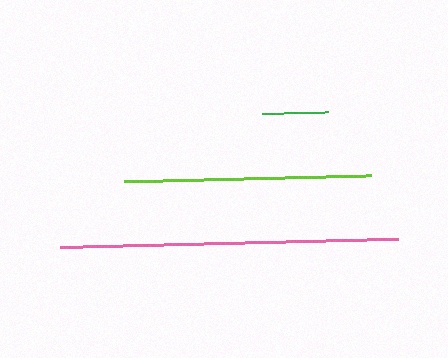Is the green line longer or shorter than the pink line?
The pink line is longer than the green line.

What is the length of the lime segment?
The lime segment is approximately 246 pixels long.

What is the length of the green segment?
The green segment is approximately 67 pixels long.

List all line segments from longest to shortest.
From longest to shortest: pink, lime, green.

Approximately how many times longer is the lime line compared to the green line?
The lime line is approximately 3.7 times the length of the green line.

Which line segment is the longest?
The pink line is the longest at approximately 338 pixels.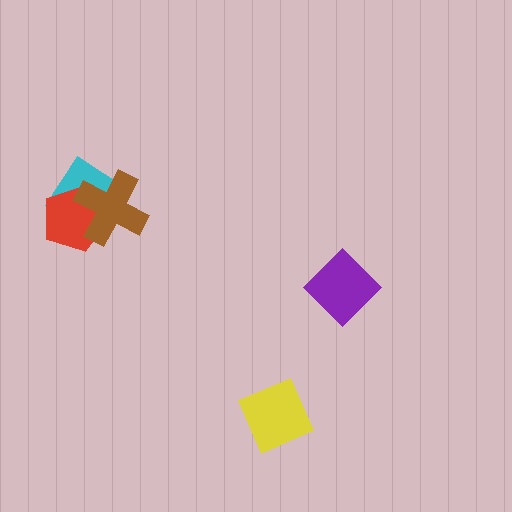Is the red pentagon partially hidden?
Yes, it is partially covered by another shape.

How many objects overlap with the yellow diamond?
0 objects overlap with the yellow diamond.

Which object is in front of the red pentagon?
The brown cross is in front of the red pentagon.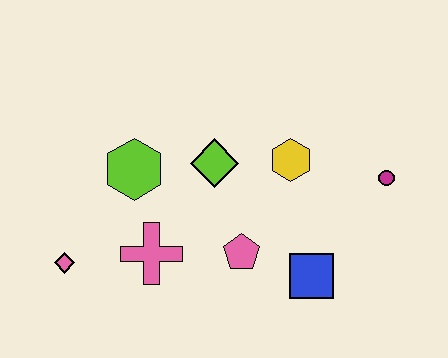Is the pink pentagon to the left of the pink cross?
No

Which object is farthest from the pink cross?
The magenta circle is farthest from the pink cross.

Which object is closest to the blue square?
The pink pentagon is closest to the blue square.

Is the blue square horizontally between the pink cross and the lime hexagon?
No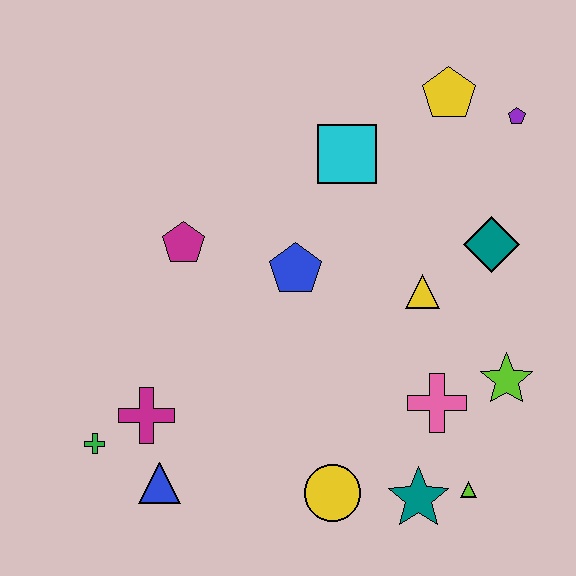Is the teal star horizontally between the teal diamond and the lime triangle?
No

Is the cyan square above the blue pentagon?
Yes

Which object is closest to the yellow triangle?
The teal diamond is closest to the yellow triangle.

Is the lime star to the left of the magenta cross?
No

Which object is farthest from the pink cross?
The green cross is farthest from the pink cross.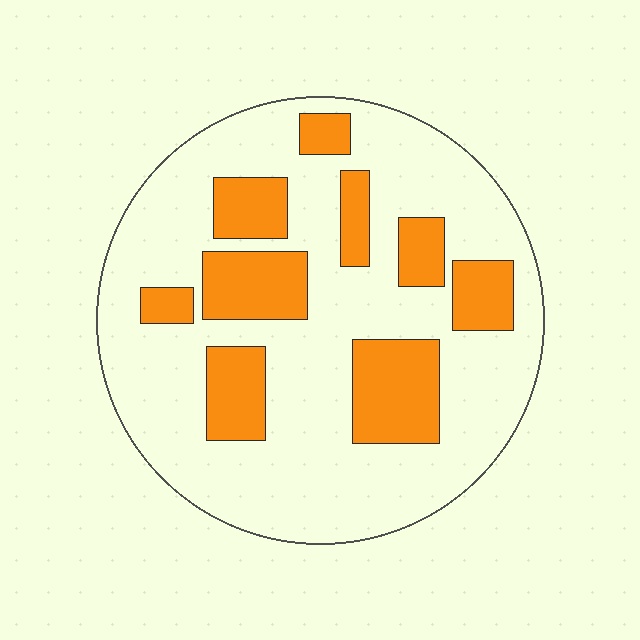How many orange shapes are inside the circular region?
9.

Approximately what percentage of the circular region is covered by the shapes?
Approximately 25%.